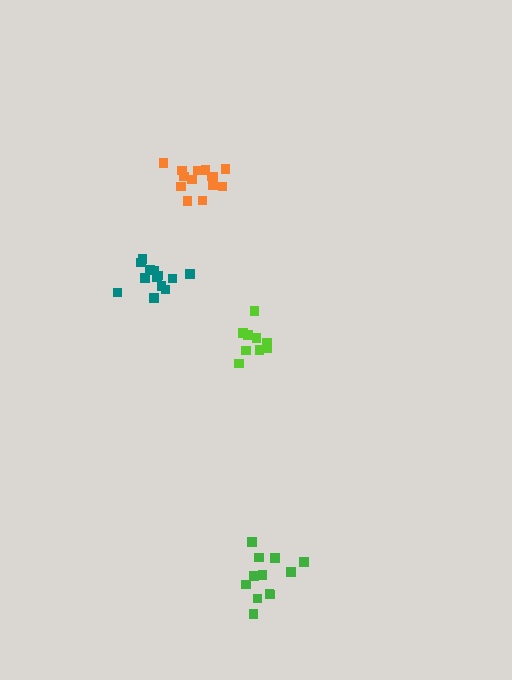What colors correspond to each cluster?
The clusters are colored: orange, lime, teal, green.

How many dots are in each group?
Group 1: 14 dots, Group 2: 9 dots, Group 3: 13 dots, Group 4: 12 dots (48 total).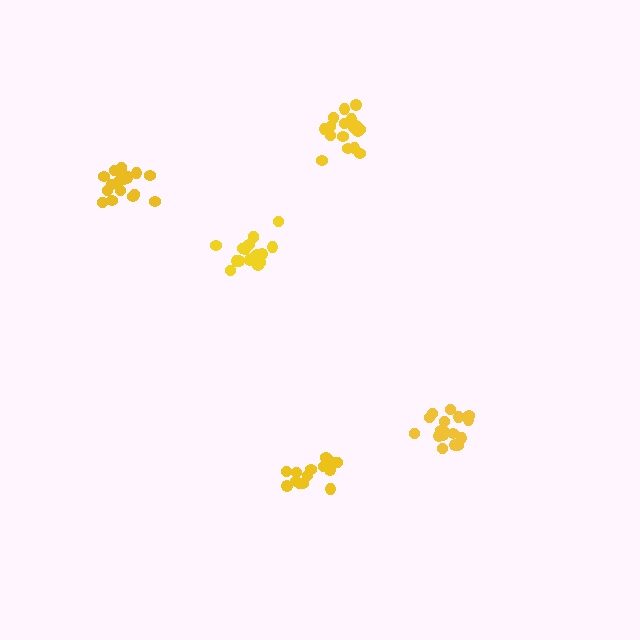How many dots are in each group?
Group 1: 18 dots, Group 2: 15 dots, Group 3: 19 dots, Group 4: 18 dots, Group 5: 18 dots (88 total).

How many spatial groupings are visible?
There are 5 spatial groupings.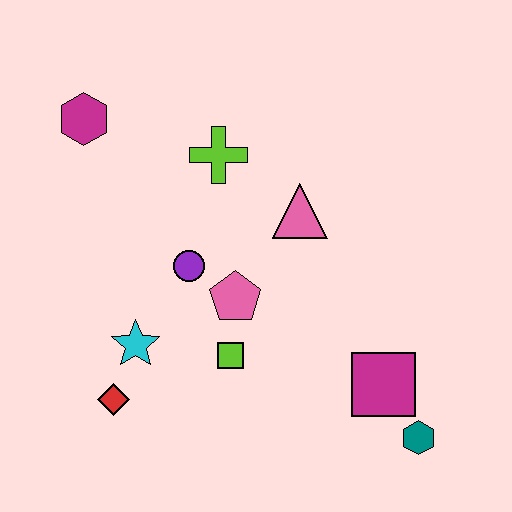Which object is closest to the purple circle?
The pink pentagon is closest to the purple circle.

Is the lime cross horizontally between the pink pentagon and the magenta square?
No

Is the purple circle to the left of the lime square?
Yes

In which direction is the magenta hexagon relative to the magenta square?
The magenta hexagon is to the left of the magenta square.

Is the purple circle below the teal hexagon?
No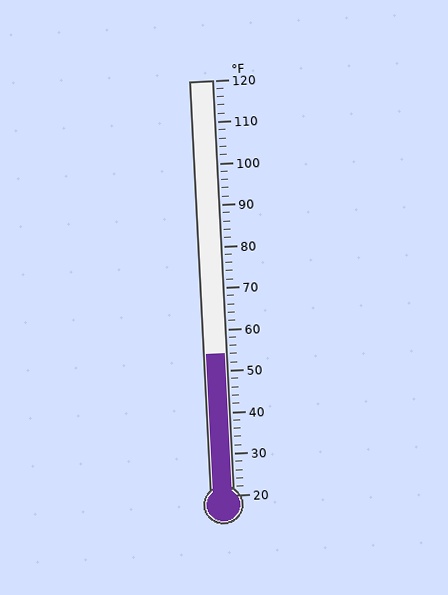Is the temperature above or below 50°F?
The temperature is above 50°F.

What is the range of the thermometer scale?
The thermometer scale ranges from 20°F to 120°F.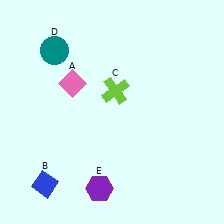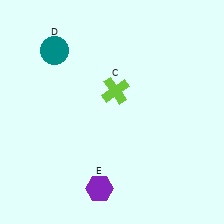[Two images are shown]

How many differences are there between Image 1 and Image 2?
There are 2 differences between the two images.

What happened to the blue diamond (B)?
The blue diamond (B) was removed in Image 2. It was in the bottom-left area of Image 1.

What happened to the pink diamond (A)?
The pink diamond (A) was removed in Image 2. It was in the top-left area of Image 1.